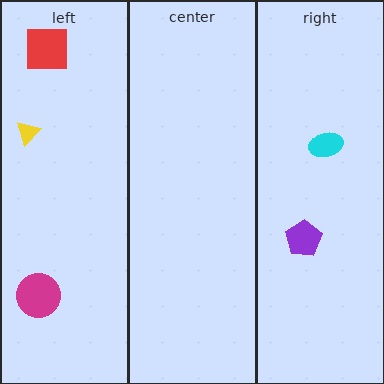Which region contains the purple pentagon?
The right region.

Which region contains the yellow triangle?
The left region.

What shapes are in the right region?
The purple pentagon, the cyan ellipse.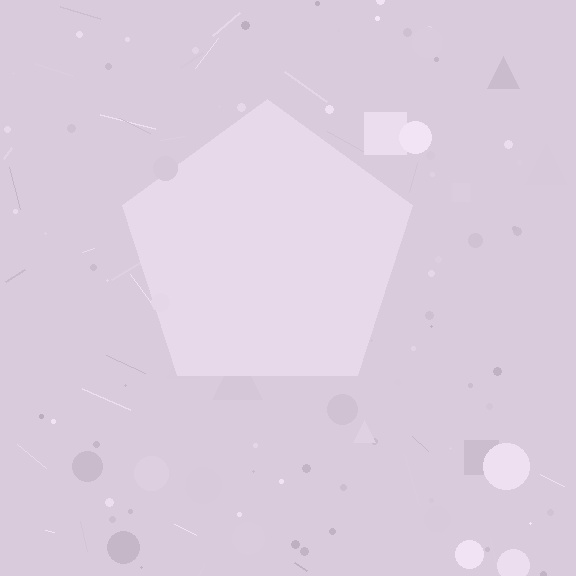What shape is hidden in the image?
A pentagon is hidden in the image.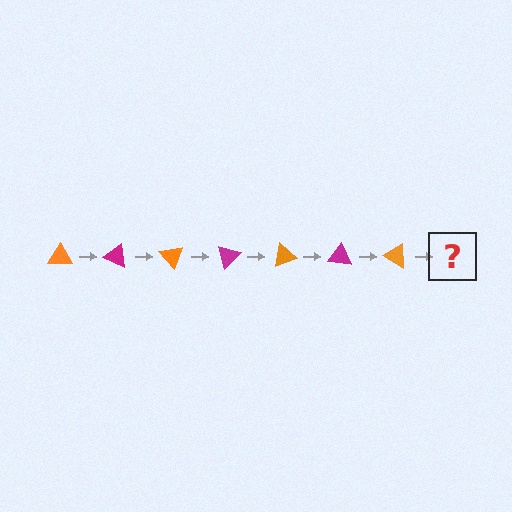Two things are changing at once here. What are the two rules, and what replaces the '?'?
The two rules are that it rotates 25 degrees each step and the color cycles through orange and magenta. The '?' should be a magenta triangle, rotated 175 degrees from the start.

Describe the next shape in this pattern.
It should be a magenta triangle, rotated 175 degrees from the start.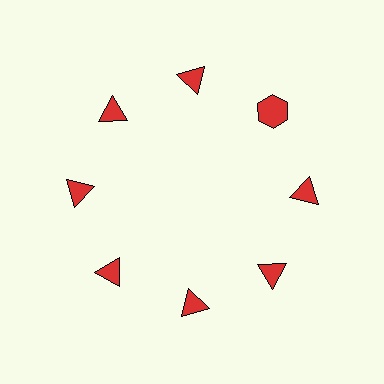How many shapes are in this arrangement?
There are 8 shapes arranged in a ring pattern.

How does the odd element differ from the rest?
It has a different shape: hexagon instead of triangle.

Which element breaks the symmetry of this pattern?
The red hexagon at roughly the 2 o'clock position breaks the symmetry. All other shapes are red triangles.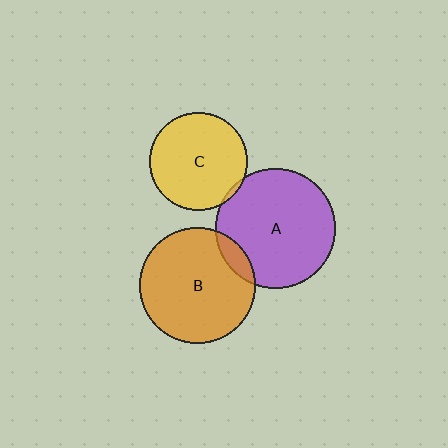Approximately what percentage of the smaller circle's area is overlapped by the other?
Approximately 10%.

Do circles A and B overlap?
Yes.